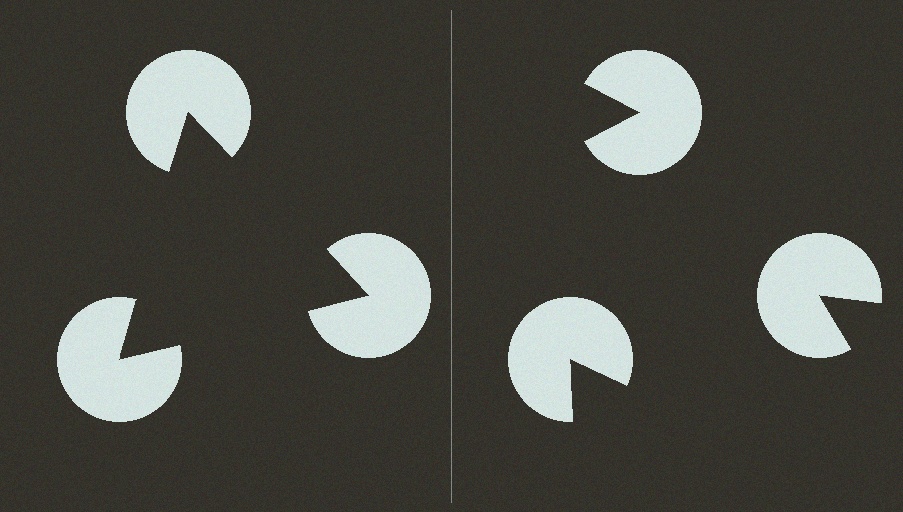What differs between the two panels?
The pac-man discs are positioned identically on both sides; only the wedge orientations differ. On the left they align to a triangle; on the right they are misaligned.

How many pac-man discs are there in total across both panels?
6 — 3 on each side.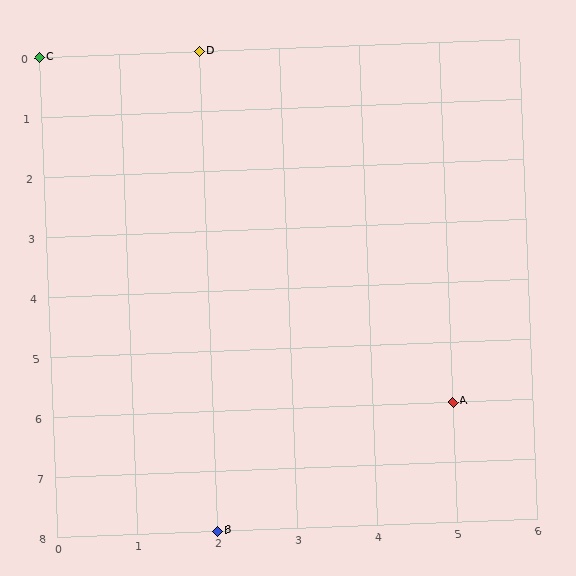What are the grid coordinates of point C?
Point C is at grid coordinates (0, 0).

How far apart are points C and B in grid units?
Points C and B are 2 columns and 8 rows apart (about 8.2 grid units diagonally).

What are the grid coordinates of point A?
Point A is at grid coordinates (5, 6).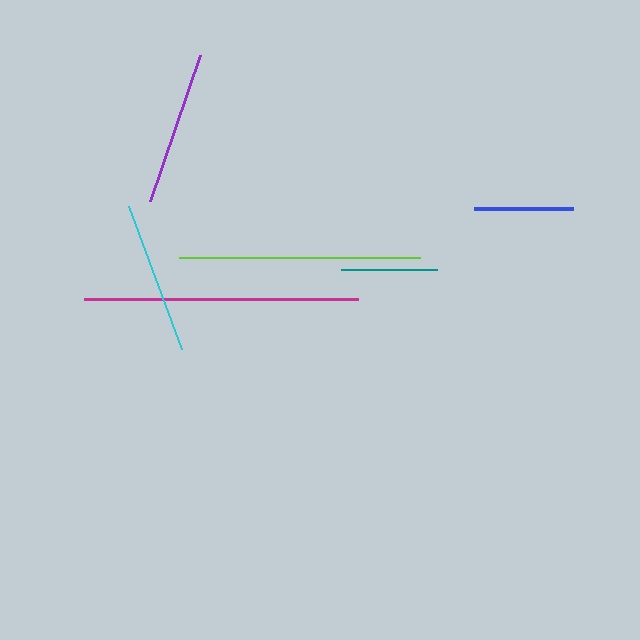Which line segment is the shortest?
The teal line is the shortest at approximately 96 pixels.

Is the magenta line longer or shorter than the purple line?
The magenta line is longer than the purple line.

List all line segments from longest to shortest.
From longest to shortest: magenta, lime, purple, cyan, blue, teal.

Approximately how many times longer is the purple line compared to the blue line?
The purple line is approximately 1.6 times the length of the blue line.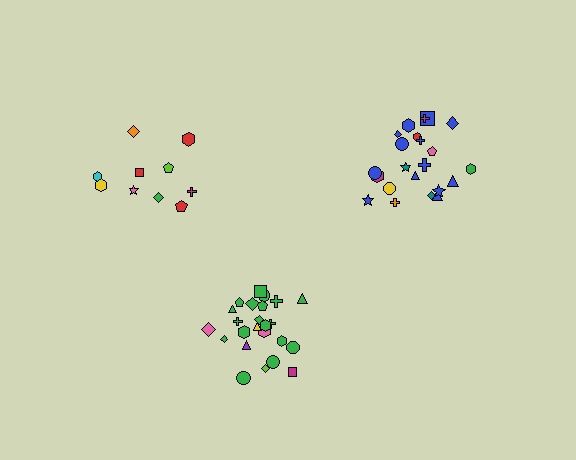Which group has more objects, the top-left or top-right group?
The top-right group.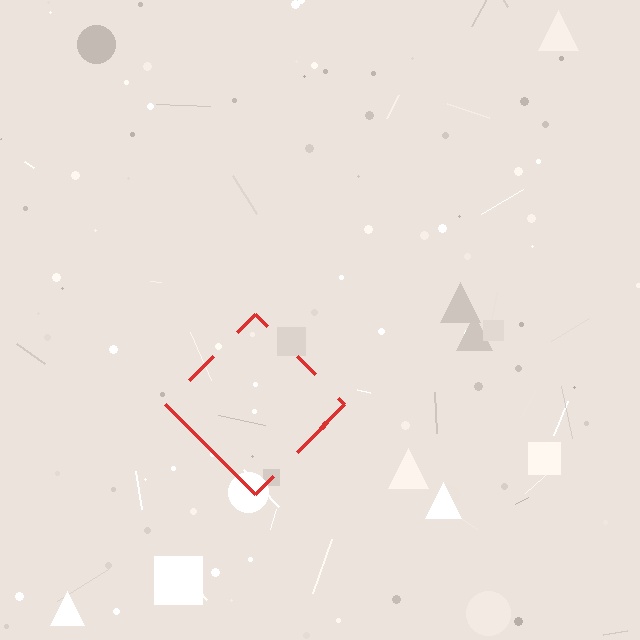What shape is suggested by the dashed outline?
The dashed outline suggests a diamond.